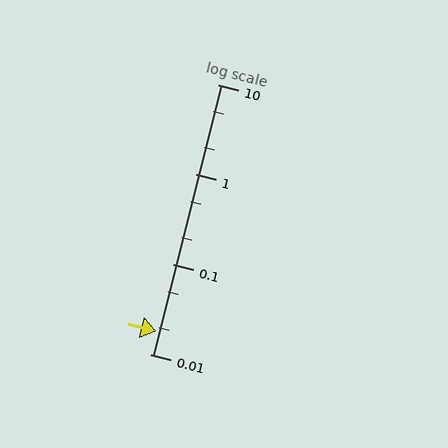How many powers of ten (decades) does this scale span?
The scale spans 3 decades, from 0.01 to 10.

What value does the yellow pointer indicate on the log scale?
The pointer indicates approximately 0.018.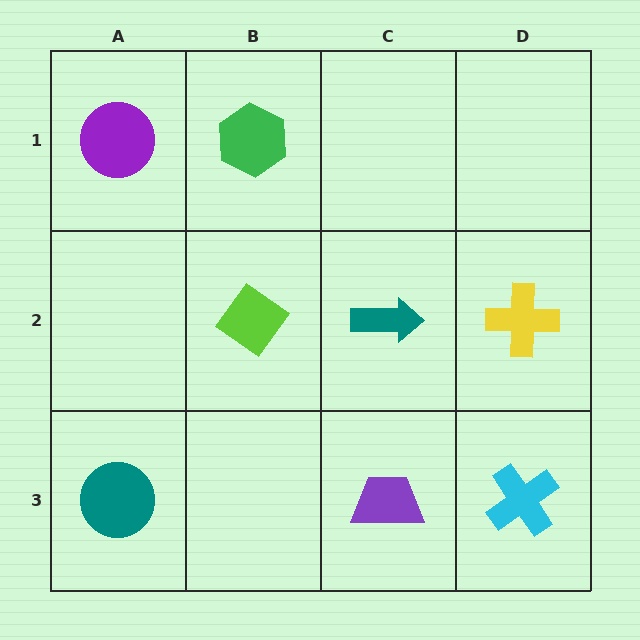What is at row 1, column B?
A green hexagon.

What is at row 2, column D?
A yellow cross.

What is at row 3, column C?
A purple trapezoid.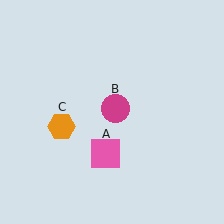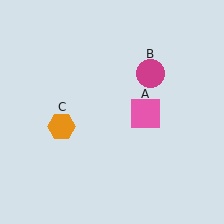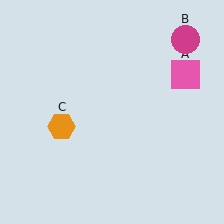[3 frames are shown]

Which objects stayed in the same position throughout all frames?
Orange hexagon (object C) remained stationary.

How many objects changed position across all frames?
2 objects changed position: pink square (object A), magenta circle (object B).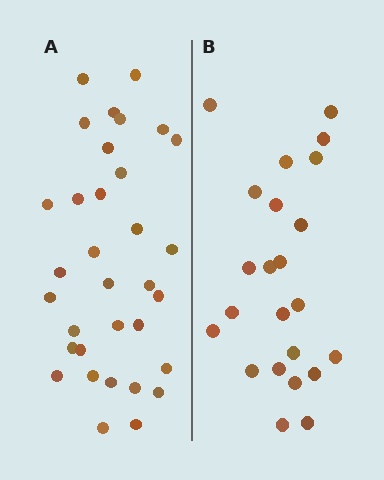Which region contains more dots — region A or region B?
Region A (the left region) has more dots.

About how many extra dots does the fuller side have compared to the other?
Region A has roughly 10 or so more dots than region B.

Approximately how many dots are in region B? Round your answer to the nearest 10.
About 20 dots. (The exact count is 23, which rounds to 20.)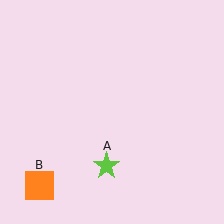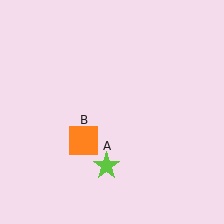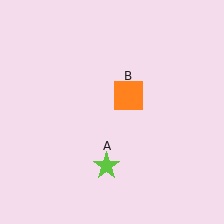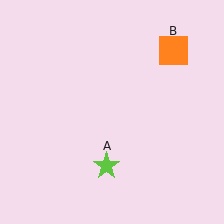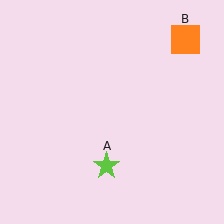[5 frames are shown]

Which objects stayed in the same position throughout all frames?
Lime star (object A) remained stationary.